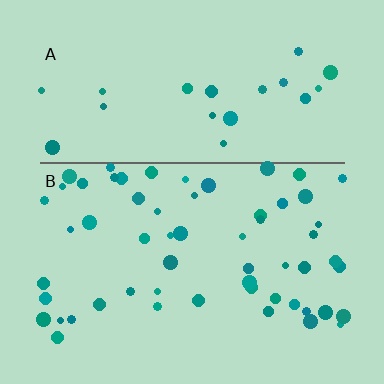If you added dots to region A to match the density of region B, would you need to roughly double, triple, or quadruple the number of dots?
Approximately double.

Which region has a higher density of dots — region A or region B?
B (the bottom).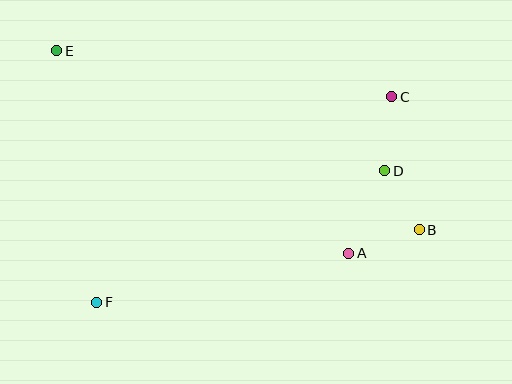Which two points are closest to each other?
Points B and D are closest to each other.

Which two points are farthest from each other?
Points B and E are farthest from each other.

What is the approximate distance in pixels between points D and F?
The distance between D and F is approximately 317 pixels.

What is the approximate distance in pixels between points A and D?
The distance between A and D is approximately 90 pixels.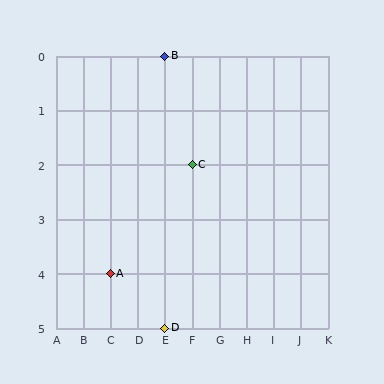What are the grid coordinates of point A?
Point A is at grid coordinates (C, 4).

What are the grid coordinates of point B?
Point B is at grid coordinates (E, 0).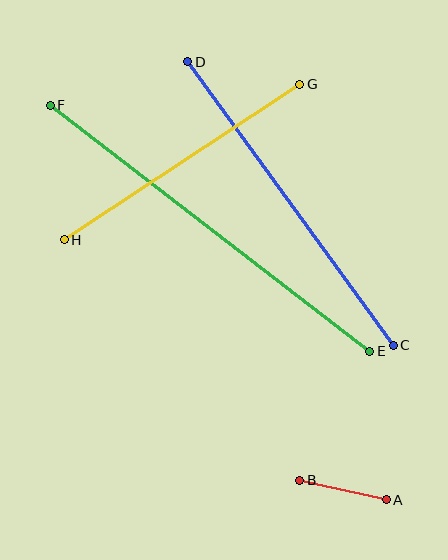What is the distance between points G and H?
The distance is approximately 282 pixels.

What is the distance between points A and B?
The distance is approximately 89 pixels.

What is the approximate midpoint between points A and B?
The midpoint is at approximately (343, 490) pixels.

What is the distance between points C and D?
The distance is approximately 350 pixels.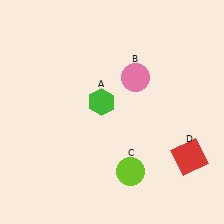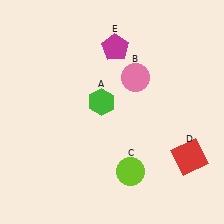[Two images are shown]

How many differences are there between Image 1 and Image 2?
There is 1 difference between the two images.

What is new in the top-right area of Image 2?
A magenta pentagon (E) was added in the top-right area of Image 2.